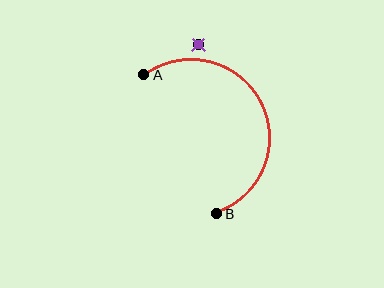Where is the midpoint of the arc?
The arc midpoint is the point on the curve farthest from the straight line joining A and B. It sits to the right of that line.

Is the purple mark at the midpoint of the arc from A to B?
No — the purple mark does not lie on the arc at all. It sits slightly outside the curve.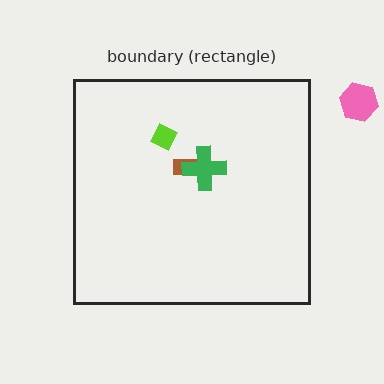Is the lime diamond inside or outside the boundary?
Inside.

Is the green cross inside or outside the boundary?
Inside.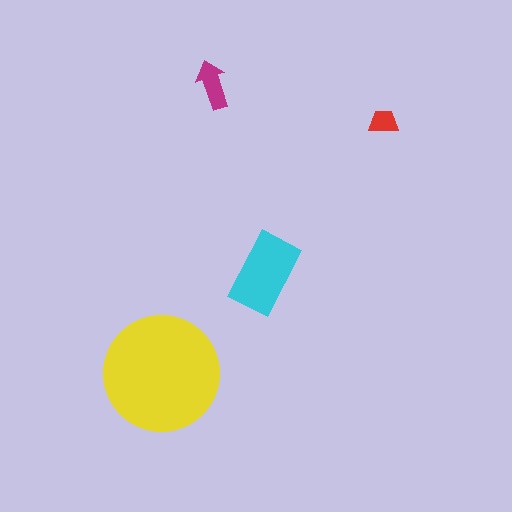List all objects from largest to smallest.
The yellow circle, the cyan rectangle, the magenta arrow, the red trapezoid.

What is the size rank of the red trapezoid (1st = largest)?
4th.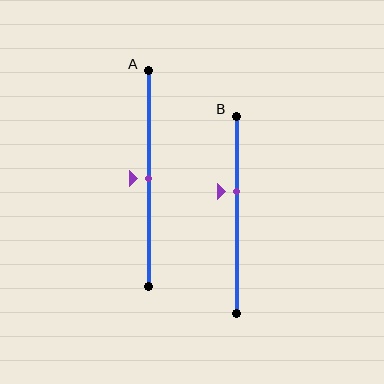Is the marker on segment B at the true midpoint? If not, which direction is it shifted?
No, the marker on segment B is shifted upward by about 12% of the segment length.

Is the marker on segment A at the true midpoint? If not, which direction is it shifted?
Yes, the marker on segment A is at the true midpoint.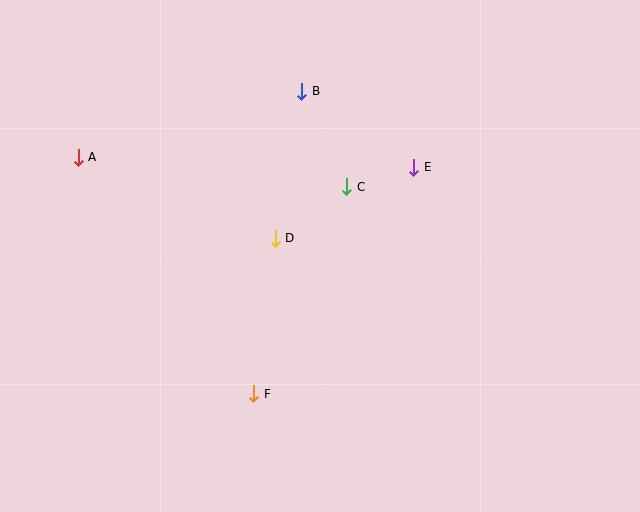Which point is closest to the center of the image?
Point D at (275, 238) is closest to the center.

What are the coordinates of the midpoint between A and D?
The midpoint between A and D is at (177, 198).